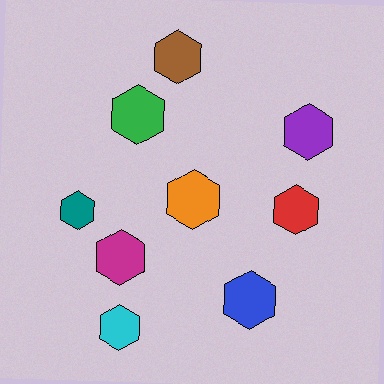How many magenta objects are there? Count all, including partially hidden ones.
There is 1 magenta object.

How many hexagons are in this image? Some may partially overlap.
There are 9 hexagons.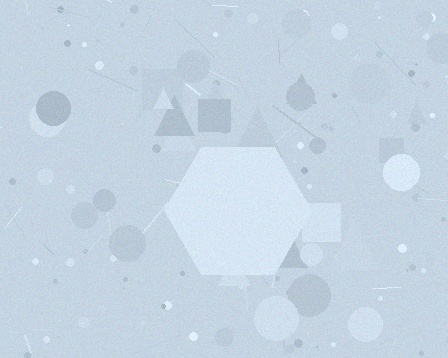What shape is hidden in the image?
A hexagon is hidden in the image.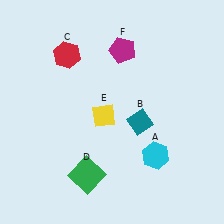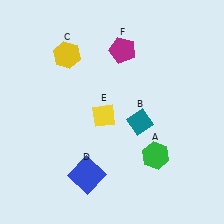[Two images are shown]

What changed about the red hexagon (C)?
In Image 1, C is red. In Image 2, it changed to yellow.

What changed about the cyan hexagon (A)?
In Image 1, A is cyan. In Image 2, it changed to green.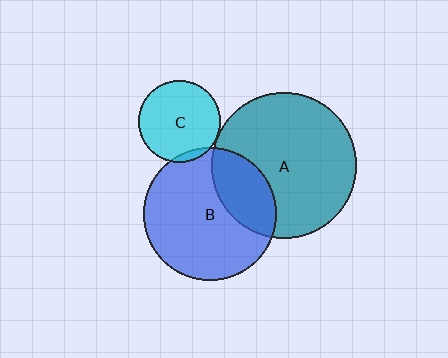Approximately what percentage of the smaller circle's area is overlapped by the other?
Approximately 25%.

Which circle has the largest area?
Circle A (teal).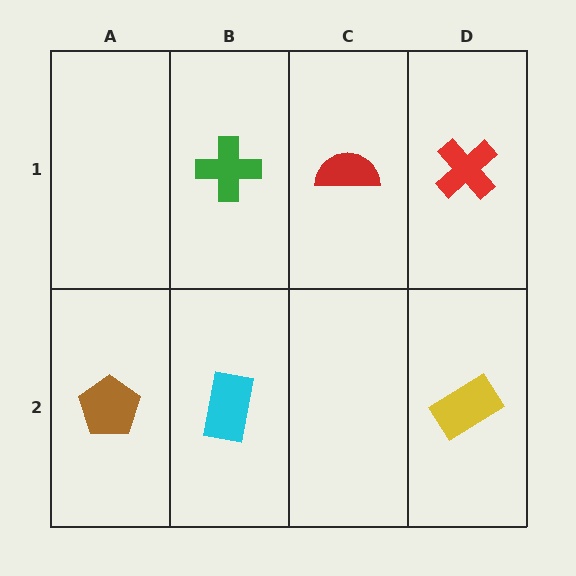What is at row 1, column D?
A red cross.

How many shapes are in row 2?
3 shapes.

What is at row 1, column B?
A green cross.